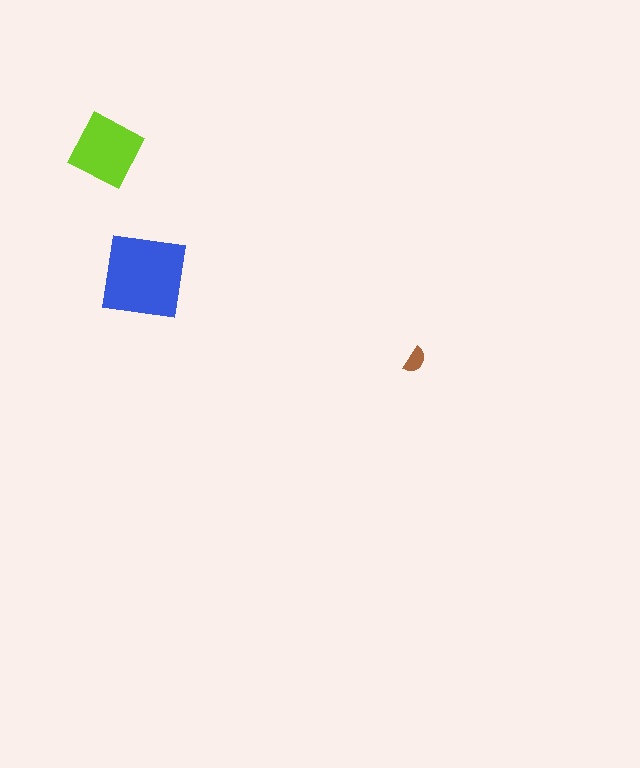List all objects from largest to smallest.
The blue square, the lime square, the brown semicircle.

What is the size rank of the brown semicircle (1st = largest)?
3rd.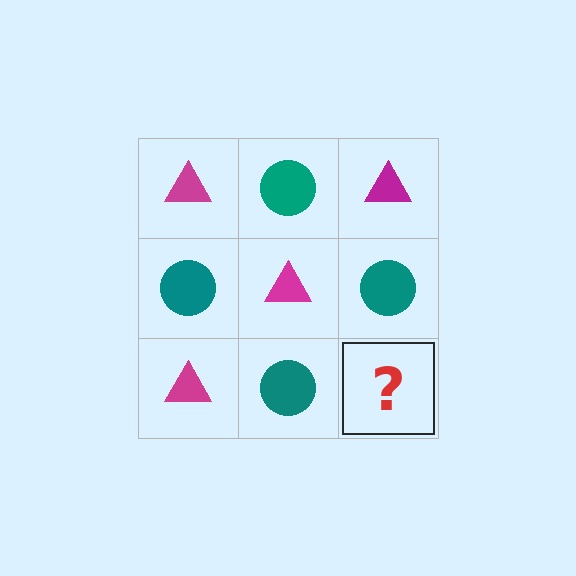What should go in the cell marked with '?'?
The missing cell should contain a magenta triangle.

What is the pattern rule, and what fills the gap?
The rule is that it alternates magenta triangle and teal circle in a checkerboard pattern. The gap should be filled with a magenta triangle.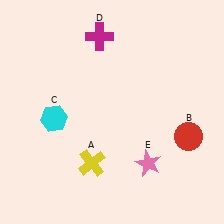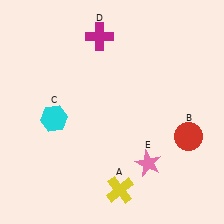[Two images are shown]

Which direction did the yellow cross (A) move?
The yellow cross (A) moved right.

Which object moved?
The yellow cross (A) moved right.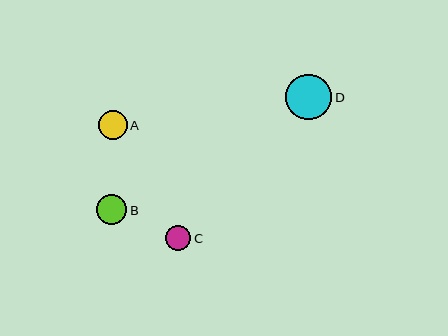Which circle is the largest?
Circle D is the largest with a size of approximately 46 pixels.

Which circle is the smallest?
Circle C is the smallest with a size of approximately 25 pixels.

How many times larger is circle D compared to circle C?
Circle D is approximately 1.8 times the size of circle C.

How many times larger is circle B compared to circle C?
Circle B is approximately 1.2 times the size of circle C.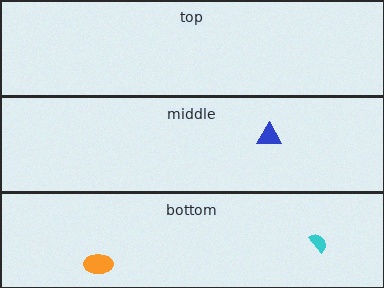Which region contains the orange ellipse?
The bottom region.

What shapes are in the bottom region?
The orange ellipse, the cyan semicircle.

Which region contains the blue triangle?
The middle region.